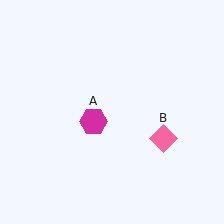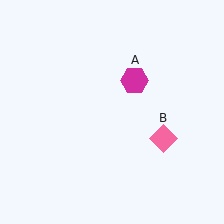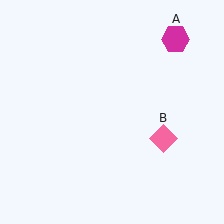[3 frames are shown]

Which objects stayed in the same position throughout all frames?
Pink diamond (object B) remained stationary.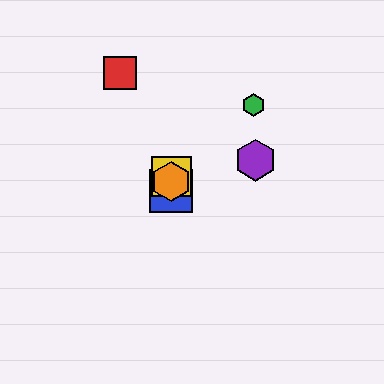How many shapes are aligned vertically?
3 shapes (the blue square, the yellow square, the orange hexagon) are aligned vertically.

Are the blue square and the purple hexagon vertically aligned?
No, the blue square is at x≈171 and the purple hexagon is at x≈255.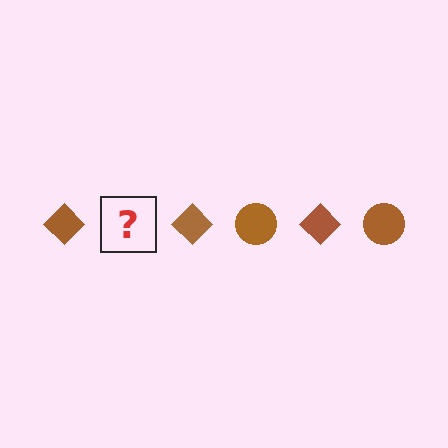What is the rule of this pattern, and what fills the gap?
The rule is that the pattern cycles through diamond, circle shapes in brown. The gap should be filled with a brown circle.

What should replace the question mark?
The question mark should be replaced with a brown circle.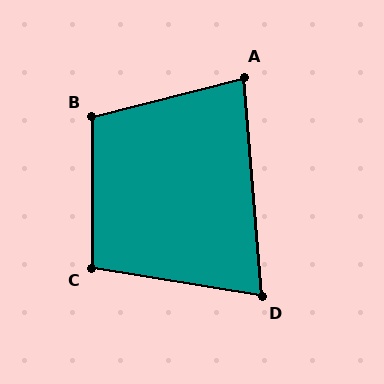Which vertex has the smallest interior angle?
D, at approximately 76 degrees.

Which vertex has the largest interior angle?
B, at approximately 104 degrees.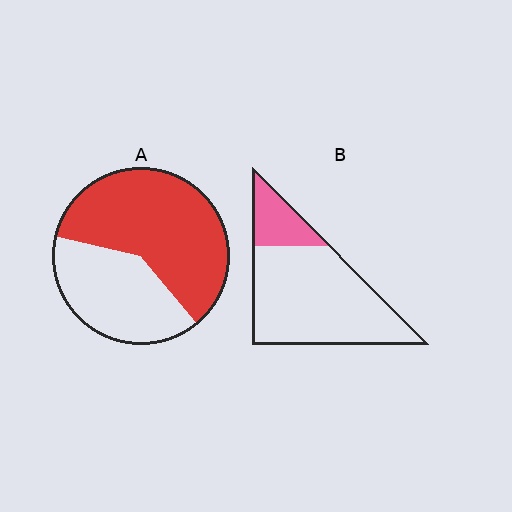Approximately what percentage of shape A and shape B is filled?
A is approximately 60% and B is approximately 20%.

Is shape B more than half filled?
No.